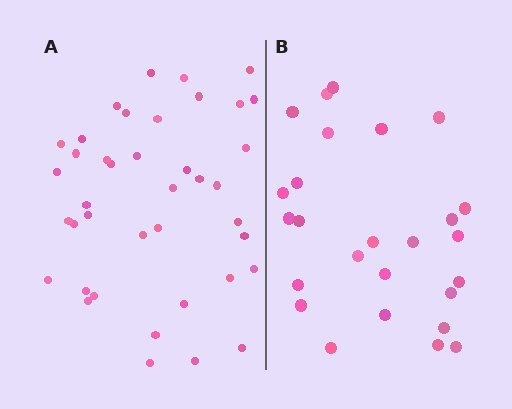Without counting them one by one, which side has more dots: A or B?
Region A (the left region) has more dots.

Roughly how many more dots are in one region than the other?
Region A has approximately 15 more dots than region B.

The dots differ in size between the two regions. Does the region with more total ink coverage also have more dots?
No. Region B has more total ink coverage because its dots are larger, but region A actually contains more individual dots. Total area can be misleading — the number of items is what matters here.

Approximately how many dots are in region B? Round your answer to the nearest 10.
About 30 dots. (The exact count is 26, which rounds to 30.)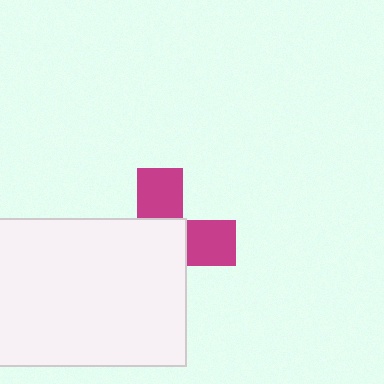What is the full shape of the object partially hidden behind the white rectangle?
The partially hidden object is a magenta cross.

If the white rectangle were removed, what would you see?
You would see the complete magenta cross.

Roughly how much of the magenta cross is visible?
A small part of it is visible (roughly 38%).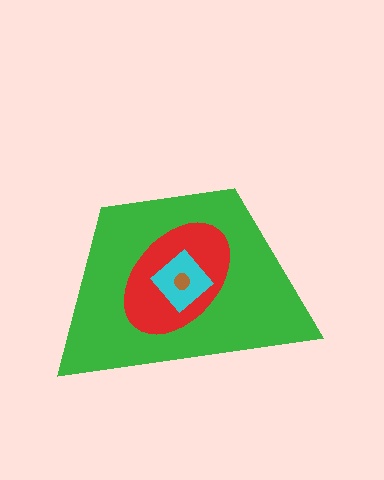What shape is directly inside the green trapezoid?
The red ellipse.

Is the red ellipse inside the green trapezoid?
Yes.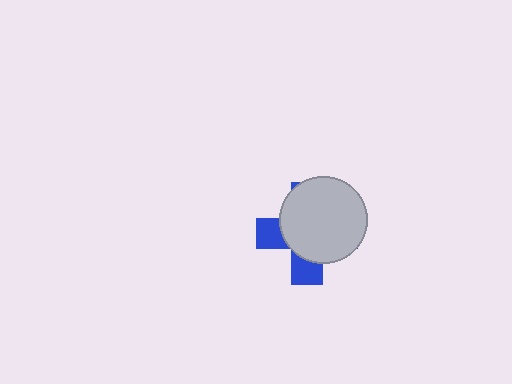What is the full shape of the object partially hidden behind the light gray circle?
The partially hidden object is a blue cross.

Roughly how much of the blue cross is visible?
A small part of it is visible (roughly 31%).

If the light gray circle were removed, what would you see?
You would see the complete blue cross.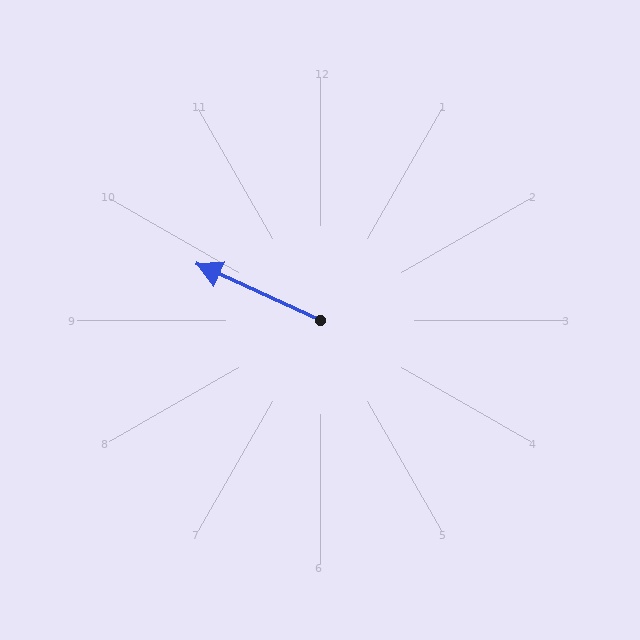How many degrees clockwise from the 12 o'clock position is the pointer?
Approximately 295 degrees.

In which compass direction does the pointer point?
Northwest.